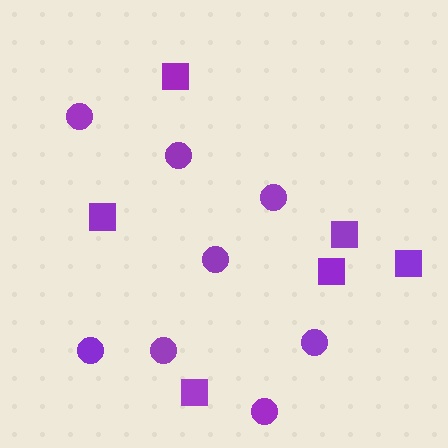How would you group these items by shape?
There are 2 groups: one group of circles (8) and one group of squares (6).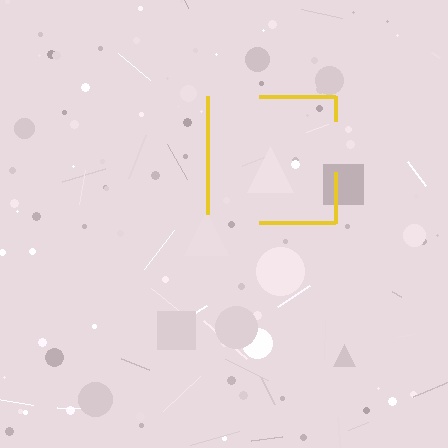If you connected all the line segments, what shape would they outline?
They would outline a square.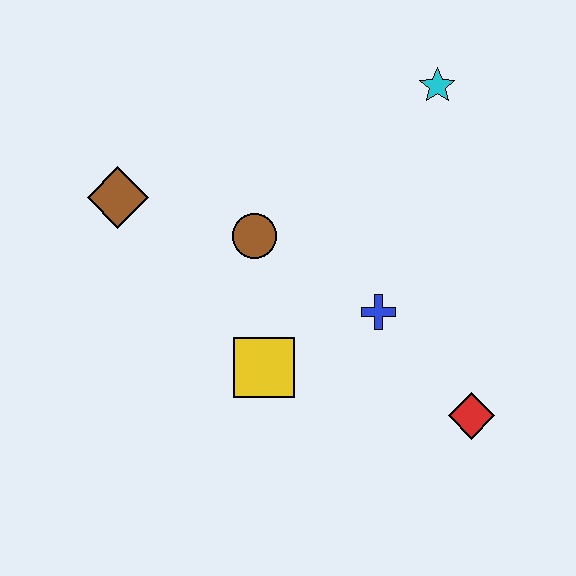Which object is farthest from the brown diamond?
The red diamond is farthest from the brown diamond.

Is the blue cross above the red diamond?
Yes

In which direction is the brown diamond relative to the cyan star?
The brown diamond is to the left of the cyan star.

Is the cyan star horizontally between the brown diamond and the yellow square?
No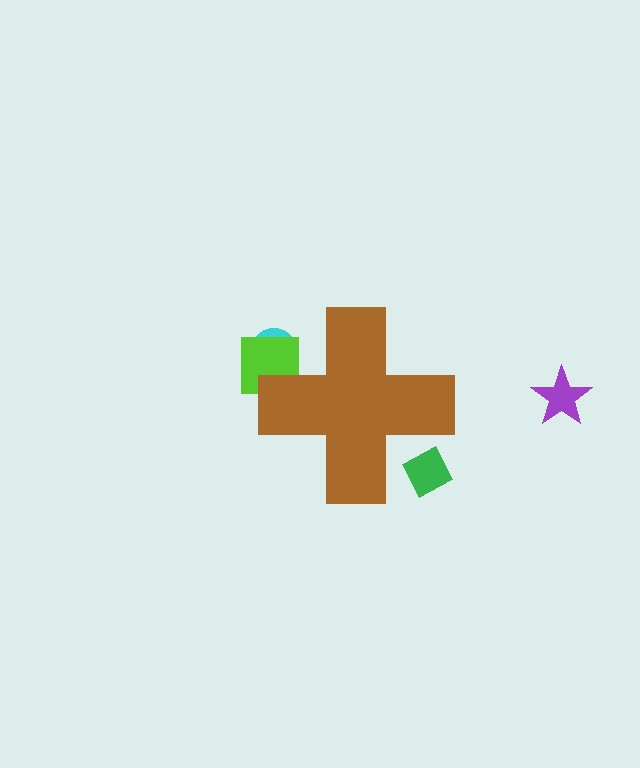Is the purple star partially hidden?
No, the purple star is fully visible.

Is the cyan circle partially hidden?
Yes, the cyan circle is partially hidden behind the brown cross.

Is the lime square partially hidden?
Yes, the lime square is partially hidden behind the brown cross.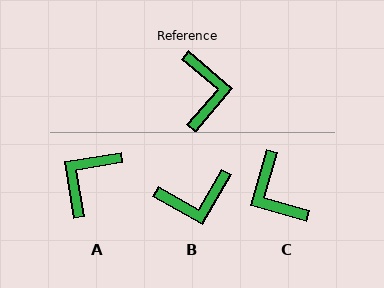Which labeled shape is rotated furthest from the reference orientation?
C, about 156 degrees away.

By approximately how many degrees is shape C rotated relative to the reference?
Approximately 156 degrees clockwise.